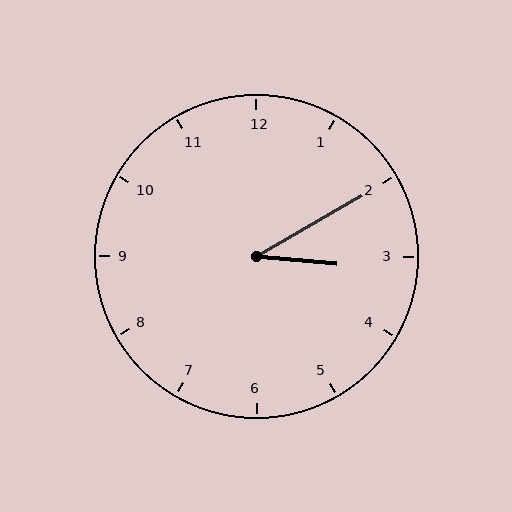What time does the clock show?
3:10.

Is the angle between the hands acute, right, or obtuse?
It is acute.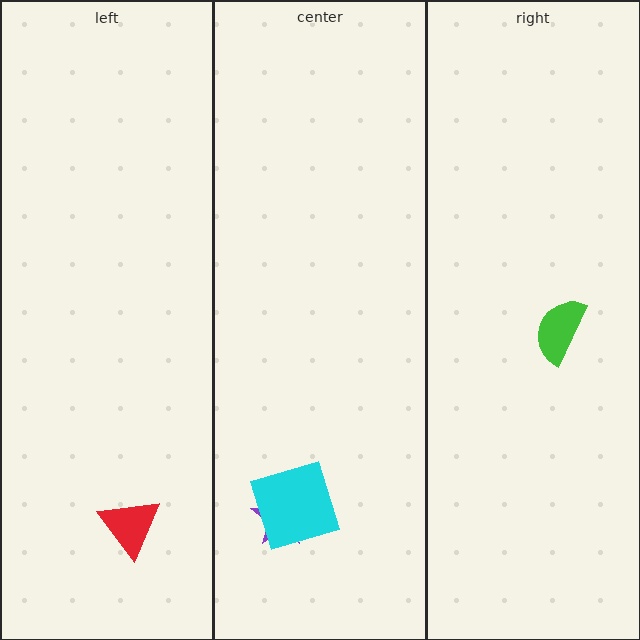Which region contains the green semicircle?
The right region.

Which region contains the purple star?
The center region.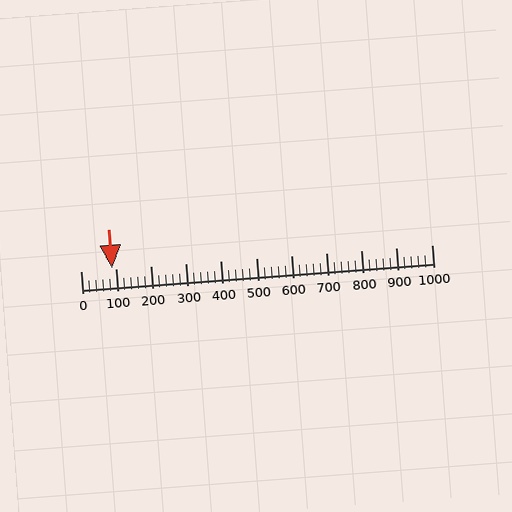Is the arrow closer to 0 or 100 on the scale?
The arrow is closer to 100.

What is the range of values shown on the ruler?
The ruler shows values from 0 to 1000.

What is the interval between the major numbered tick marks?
The major tick marks are spaced 100 units apart.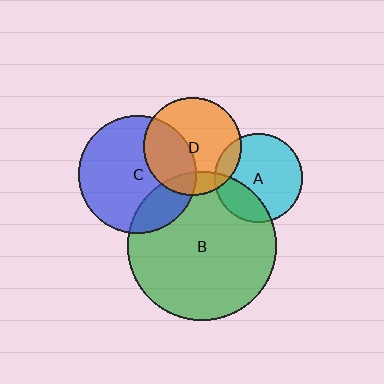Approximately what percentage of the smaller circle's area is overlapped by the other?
Approximately 25%.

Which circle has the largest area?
Circle B (green).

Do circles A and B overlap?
Yes.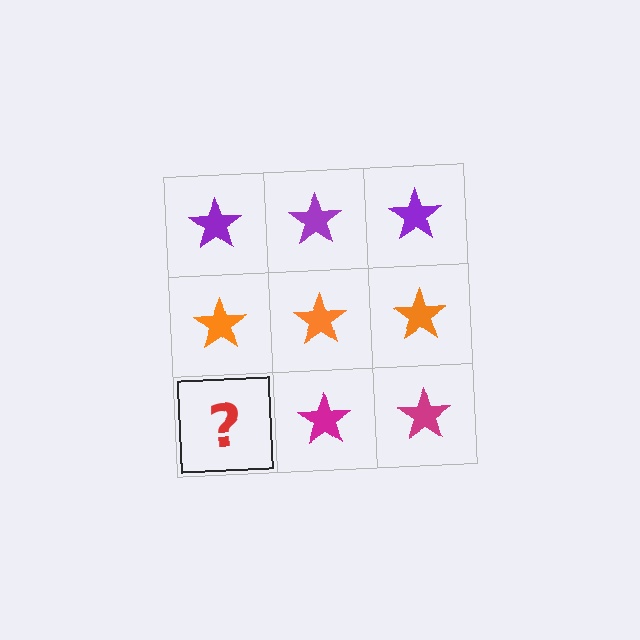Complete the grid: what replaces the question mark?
The question mark should be replaced with a magenta star.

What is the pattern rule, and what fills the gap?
The rule is that each row has a consistent color. The gap should be filled with a magenta star.